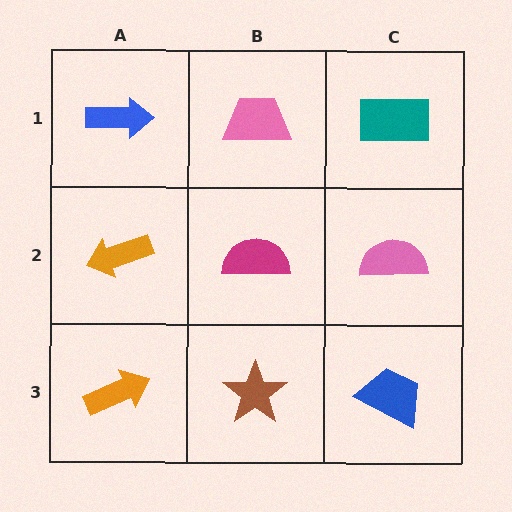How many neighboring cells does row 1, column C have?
2.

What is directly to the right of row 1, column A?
A pink trapezoid.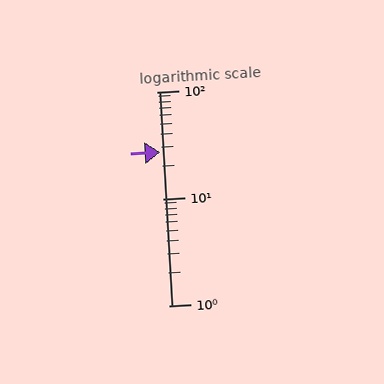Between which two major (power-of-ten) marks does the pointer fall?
The pointer is between 10 and 100.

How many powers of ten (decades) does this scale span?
The scale spans 2 decades, from 1 to 100.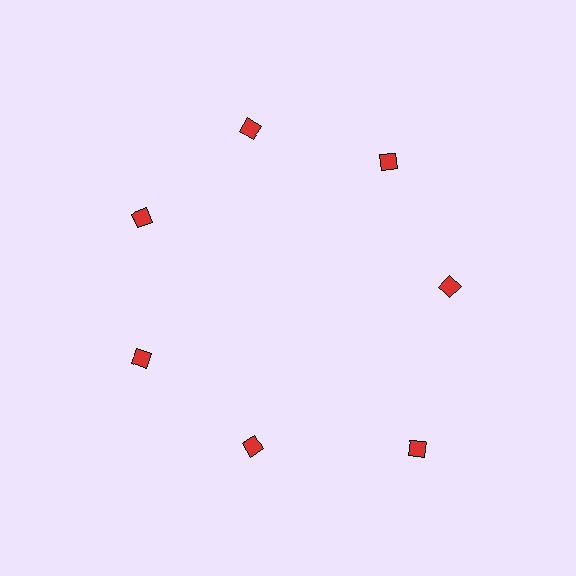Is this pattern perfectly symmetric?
No. The 7 red diamonds are arranged in a ring, but one element near the 5 o'clock position is pushed outward from the center, breaking the 7-fold rotational symmetry.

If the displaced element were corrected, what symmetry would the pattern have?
It would have 7-fold rotational symmetry — the pattern would map onto itself every 51 degrees.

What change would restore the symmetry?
The symmetry would be restored by moving it inward, back onto the ring so that all 7 diamonds sit at equal angles and equal distance from the center.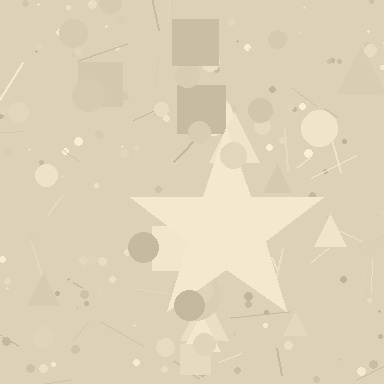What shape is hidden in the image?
A star is hidden in the image.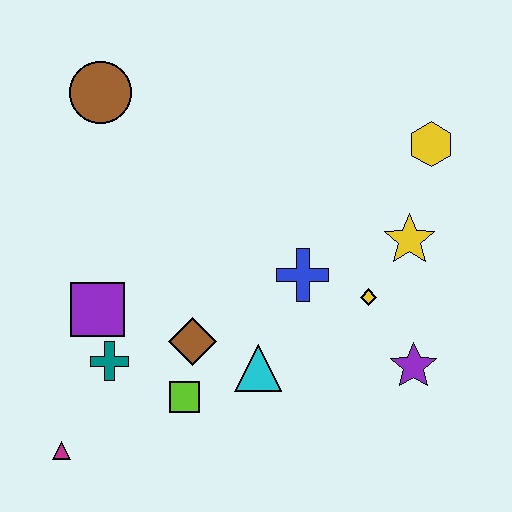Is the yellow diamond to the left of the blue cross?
No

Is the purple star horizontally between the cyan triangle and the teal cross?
No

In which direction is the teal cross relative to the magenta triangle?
The teal cross is above the magenta triangle.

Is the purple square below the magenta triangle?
No